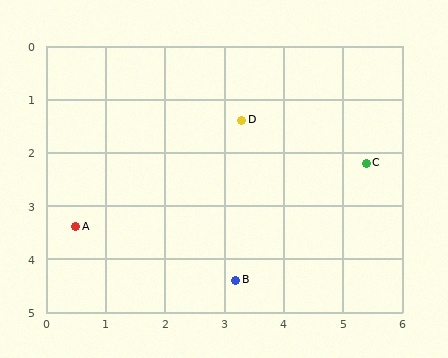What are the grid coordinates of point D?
Point D is at approximately (3.3, 1.4).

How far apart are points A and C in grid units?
Points A and C are about 5.0 grid units apart.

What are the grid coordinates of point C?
Point C is at approximately (5.4, 2.2).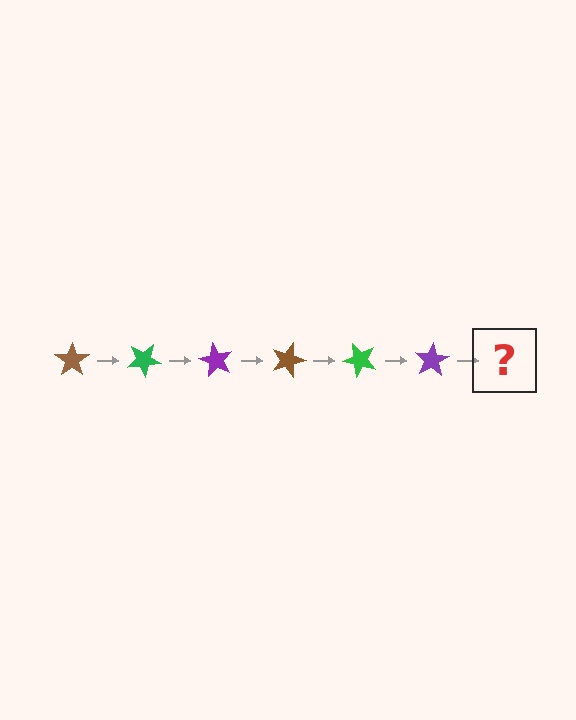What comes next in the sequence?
The next element should be a brown star, rotated 180 degrees from the start.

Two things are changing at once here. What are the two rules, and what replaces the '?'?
The two rules are that it rotates 30 degrees each step and the color cycles through brown, green, and purple. The '?' should be a brown star, rotated 180 degrees from the start.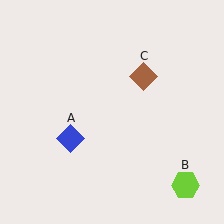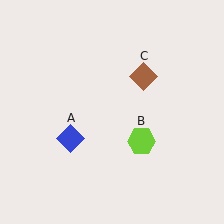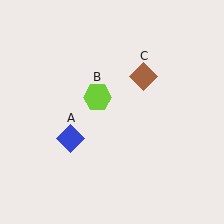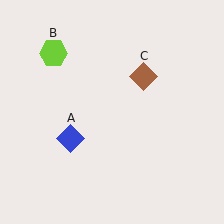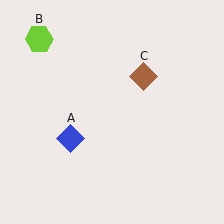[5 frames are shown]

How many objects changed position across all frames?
1 object changed position: lime hexagon (object B).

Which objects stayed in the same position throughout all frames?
Blue diamond (object A) and brown diamond (object C) remained stationary.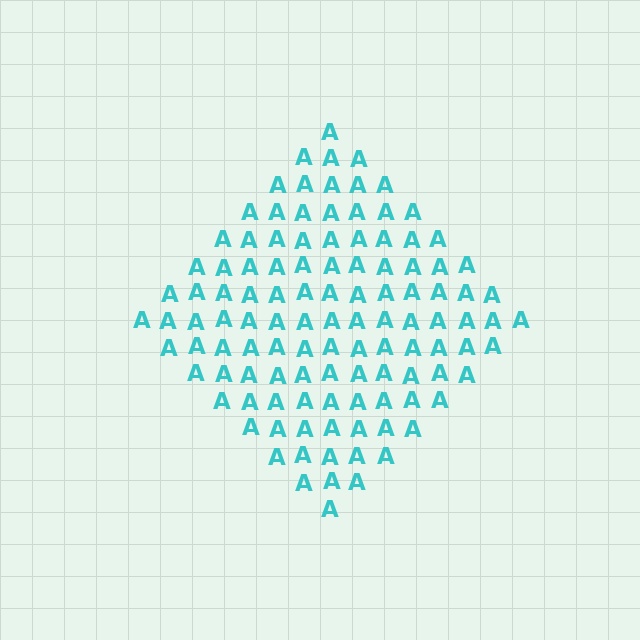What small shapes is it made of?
It is made of small letter A's.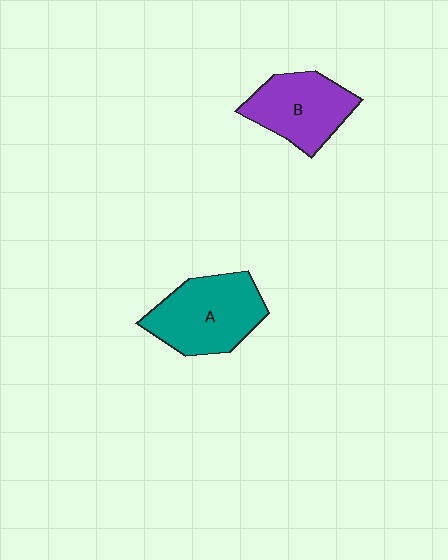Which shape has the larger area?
Shape A (teal).